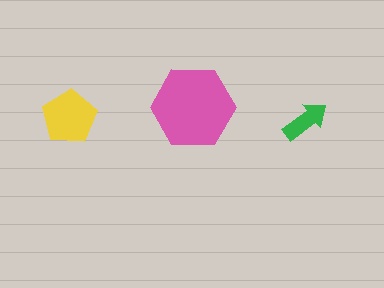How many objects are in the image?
There are 3 objects in the image.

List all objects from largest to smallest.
The pink hexagon, the yellow pentagon, the green arrow.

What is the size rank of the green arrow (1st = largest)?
3rd.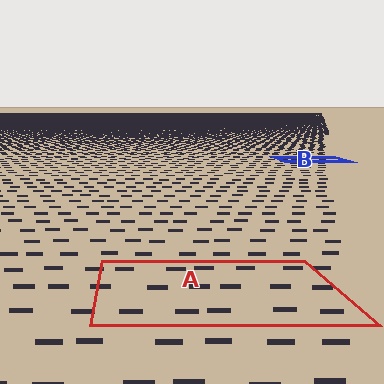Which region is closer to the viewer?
Region A is closer. The texture elements there are larger and more spread out.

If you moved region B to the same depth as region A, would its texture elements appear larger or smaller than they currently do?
They would appear larger. At a closer depth, the same texture elements are projected at a bigger on-screen size.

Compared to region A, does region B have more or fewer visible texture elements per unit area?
Region B has more texture elements per unit area — they are packed more densely because it is farther away.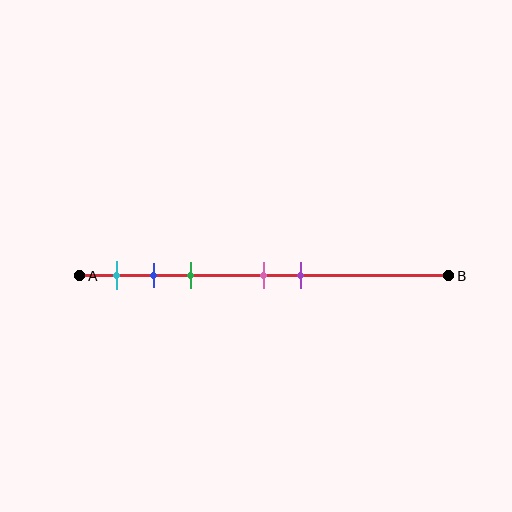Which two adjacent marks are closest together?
The blue and green marks are the closest adjacent pair.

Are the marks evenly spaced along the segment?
No, the marks are not evenly spaced.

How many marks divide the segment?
There are 5 marks dividing the segment.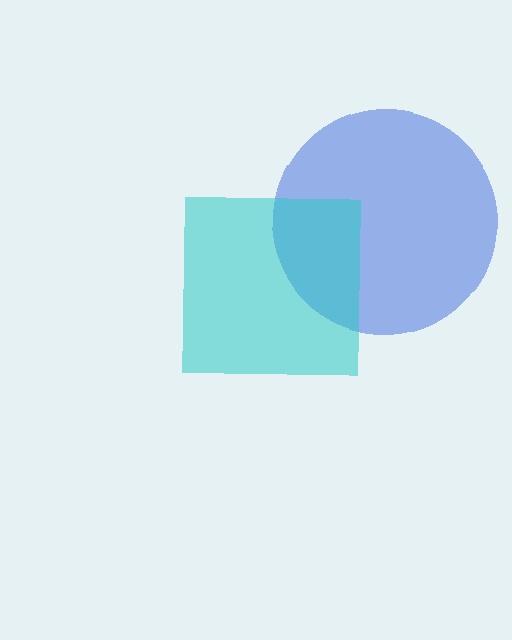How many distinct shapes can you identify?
There are 2 distinct shapes: a blue circle, a cyan square.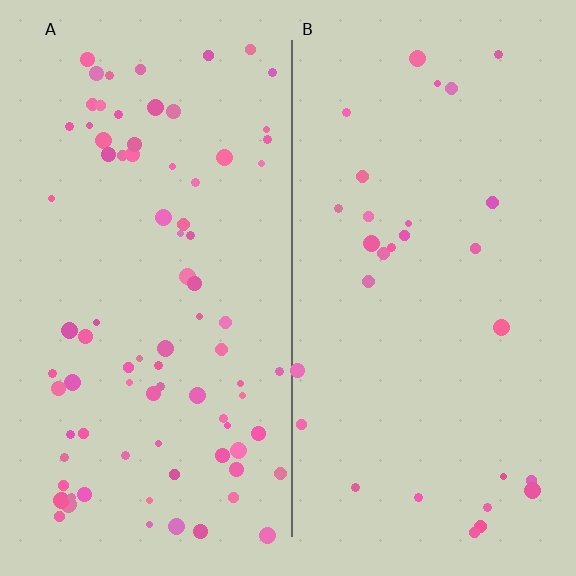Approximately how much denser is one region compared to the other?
Approximately 2.8× — region A over region B.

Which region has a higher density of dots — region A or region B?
A (the left).